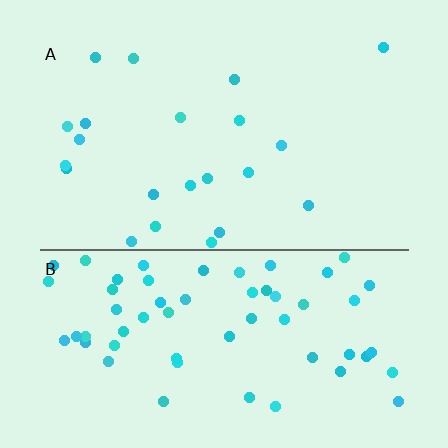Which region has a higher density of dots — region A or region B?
B (the bottom).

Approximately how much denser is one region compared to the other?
Approximately 2.9× — region B over region A.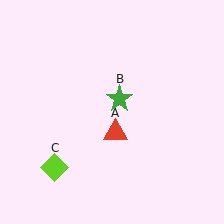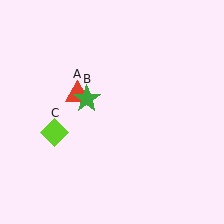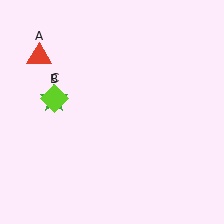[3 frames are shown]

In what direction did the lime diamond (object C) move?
The lime diamond (object C) moved up.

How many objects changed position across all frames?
3 objects changed position: red triangle (object A), green star (object B), lime diamond (object C).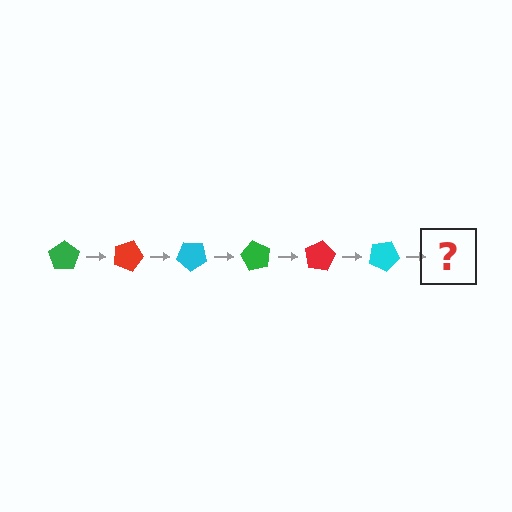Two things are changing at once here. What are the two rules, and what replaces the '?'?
The two rules are that it rotates 20 degrees each step and the color cycles through green, red, and cyan. The '?' should be a green pentagon, rotated 120 degrees from the start.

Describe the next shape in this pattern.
It should be a green pentagon, rotated 120 degrees from the start.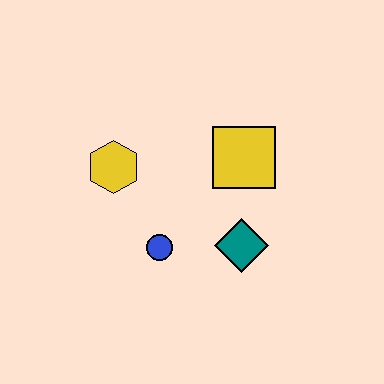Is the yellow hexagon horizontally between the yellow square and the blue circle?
No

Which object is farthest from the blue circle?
The yellow square is farthest from the blue circle.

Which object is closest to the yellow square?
The teal diamond is closest to the yellow square.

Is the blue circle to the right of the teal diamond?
No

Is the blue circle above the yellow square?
No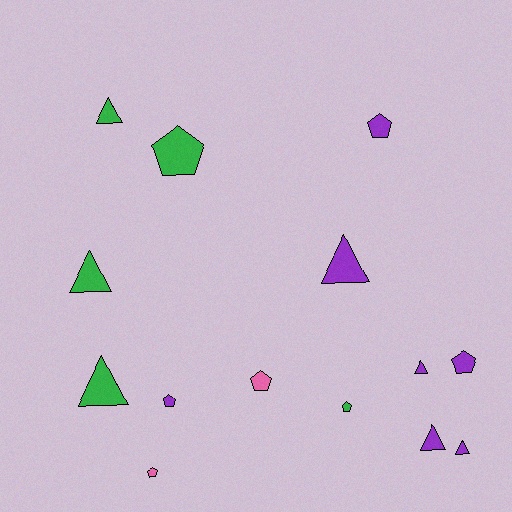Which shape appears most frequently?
Pentagon, with 7 objects.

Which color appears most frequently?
Purple, with 7 objects.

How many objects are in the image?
There are 14 objects.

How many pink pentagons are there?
There are 2 pink pentagons.